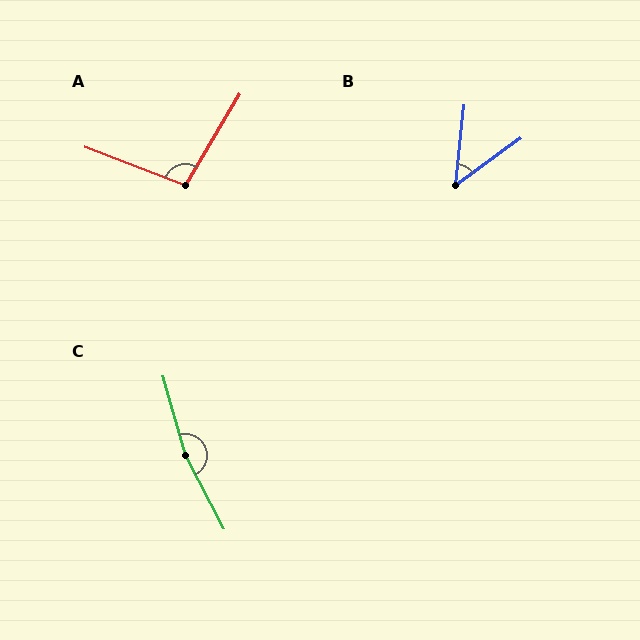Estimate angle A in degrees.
Approximately 100 degrees.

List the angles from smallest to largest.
B (48°), A (100°), C (168°).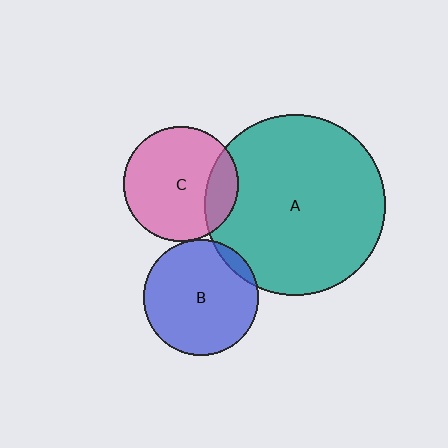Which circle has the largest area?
Circle A (teal).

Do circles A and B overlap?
Yes.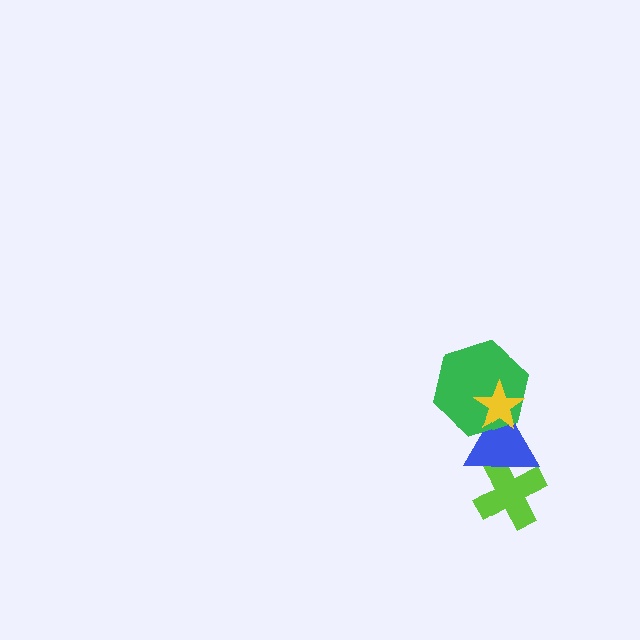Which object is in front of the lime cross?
The blue triangle is in front of the lime cross.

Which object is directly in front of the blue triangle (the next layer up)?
The green hexagon is directly in front of the blue triangle.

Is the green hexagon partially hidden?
Yes, it is partially covered by another shape.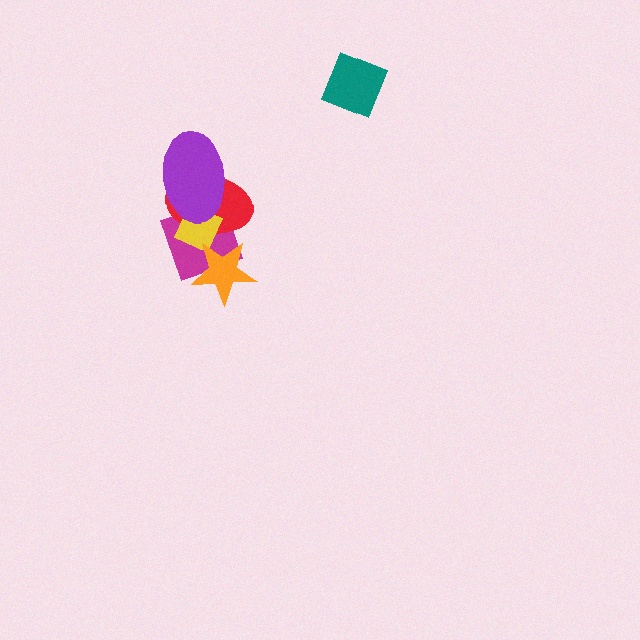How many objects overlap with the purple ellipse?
3 objects overlap with the purple ellipse.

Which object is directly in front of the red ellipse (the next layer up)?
The yellow diamond is directly in front of the red ellipse.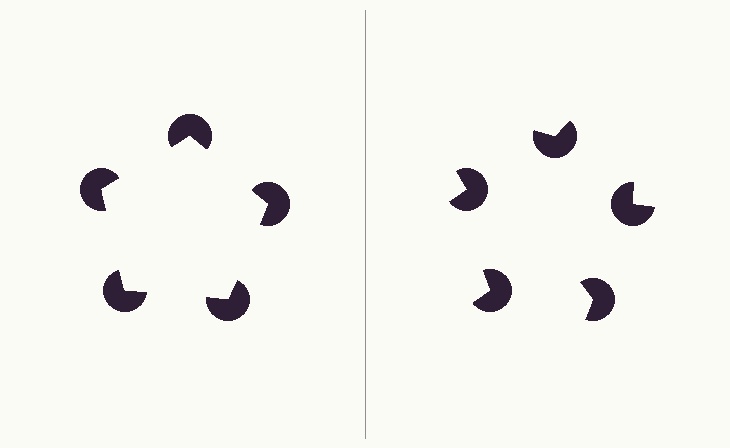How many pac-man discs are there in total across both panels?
10 — 5 on each side.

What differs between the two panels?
The pac-man discs are positioned identically on both sides; only the wedge orientations differ. On the left they align to a pentagon; on the right they are misaligned.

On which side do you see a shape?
An illusory pentagon appears on the left side. On the right side the wedge cuts are rotated, so no coherent shape forms.